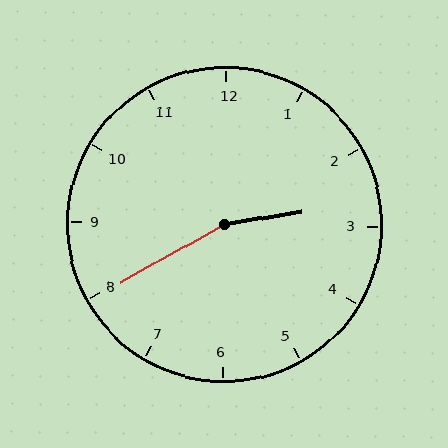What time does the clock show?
2:40.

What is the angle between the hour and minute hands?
Approximately 160 degrees.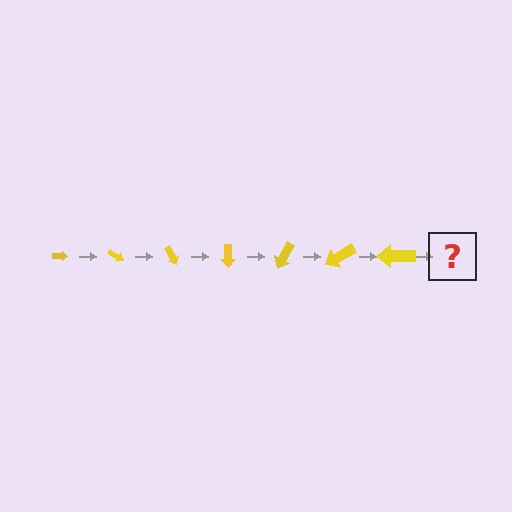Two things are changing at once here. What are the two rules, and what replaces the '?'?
The two rules are that the arrow grows larger each step and it rotates 30 degrees each step. The '?' should be an arrow, larger than the previous one and rotated 210 degrees from the start.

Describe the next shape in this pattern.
It should be an arrow, larger than the previous one and rotated 210 degrees from the start.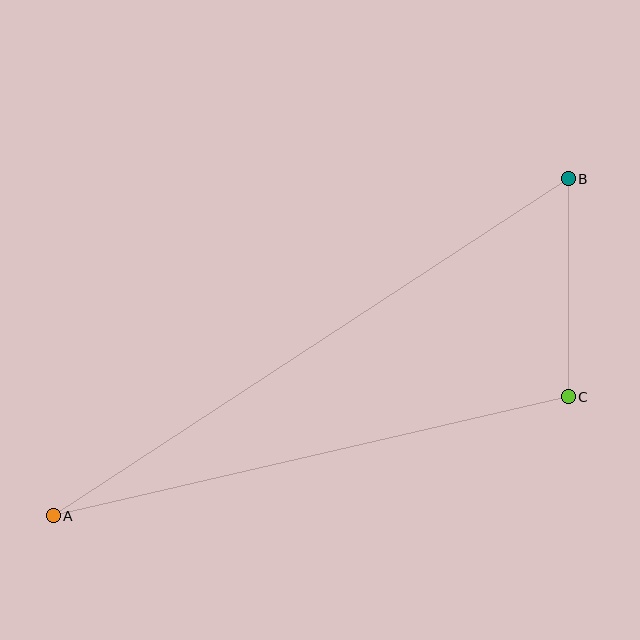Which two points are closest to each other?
Points B and C are closest to each other.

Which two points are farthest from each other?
Points A and B are farthest from each other.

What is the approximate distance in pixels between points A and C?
The distance between A and C is approximately 529 pixels.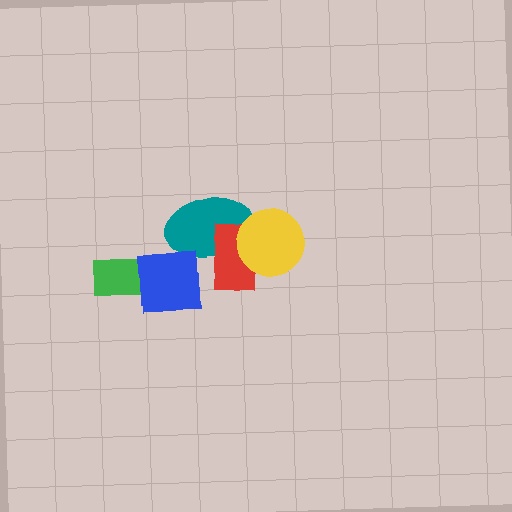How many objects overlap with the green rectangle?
1 object overlaps with the green rectangle.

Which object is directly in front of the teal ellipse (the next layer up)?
The red rectangle is directly in front of the teal ellipse.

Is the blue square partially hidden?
No, no other shape covers it.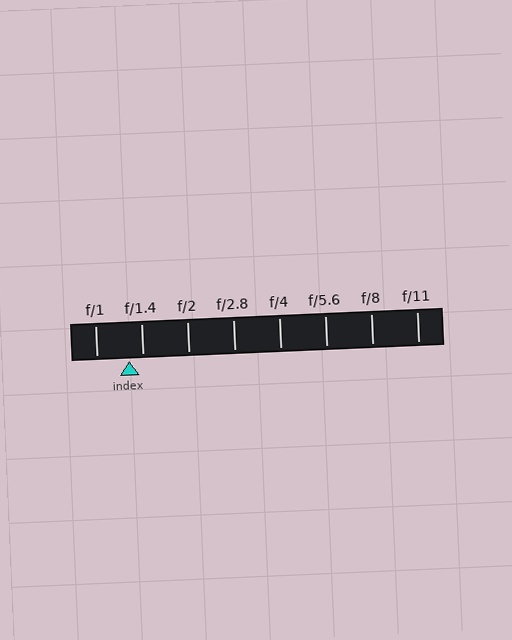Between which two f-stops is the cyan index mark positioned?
The index mark is between f/1 and f/1.4.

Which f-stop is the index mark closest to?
The index mark is closest to f/1.4.